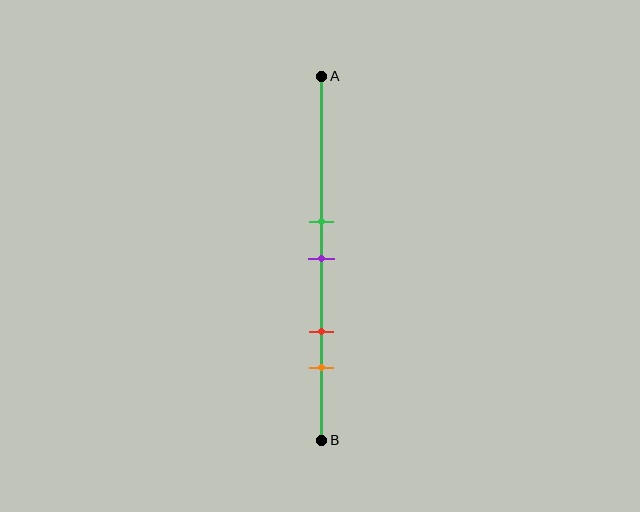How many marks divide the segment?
There are 4 marks dividing the segment.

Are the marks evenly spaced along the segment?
No, the marks are not evenly spaced.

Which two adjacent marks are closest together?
The green and purple marks are the closest adjacent pair.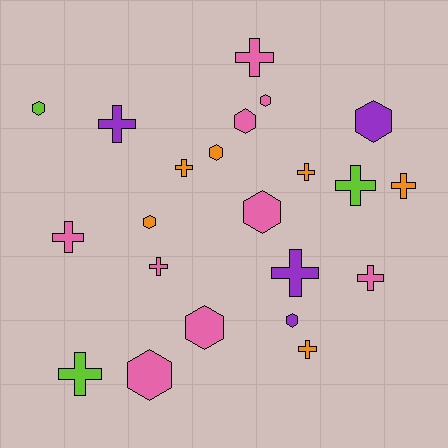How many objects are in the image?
There are 22 objects.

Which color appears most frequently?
Pink, with 9 objects.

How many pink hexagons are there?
There are 5 pink hexagons.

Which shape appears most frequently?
Cross, with 12 objects.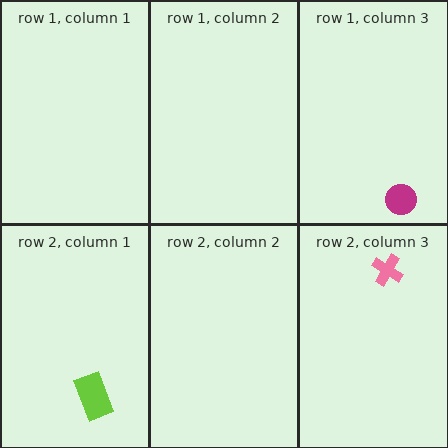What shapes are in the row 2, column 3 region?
The pink cross.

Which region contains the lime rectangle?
The row 2, column 1 region.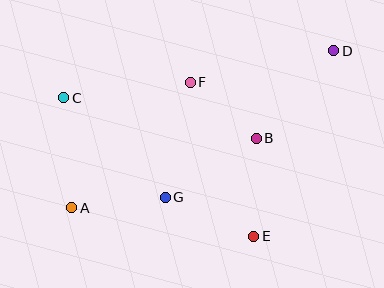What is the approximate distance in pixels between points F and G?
The distance between F and G is approximately 118 pixels.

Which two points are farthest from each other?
Points A and D are farthest from each other.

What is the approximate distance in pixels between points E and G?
The distance between E and G is approximately 97 pixels.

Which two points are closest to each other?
Points B and F are closest to each other.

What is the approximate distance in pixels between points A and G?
The distance between A and G is approximately 94 pixels.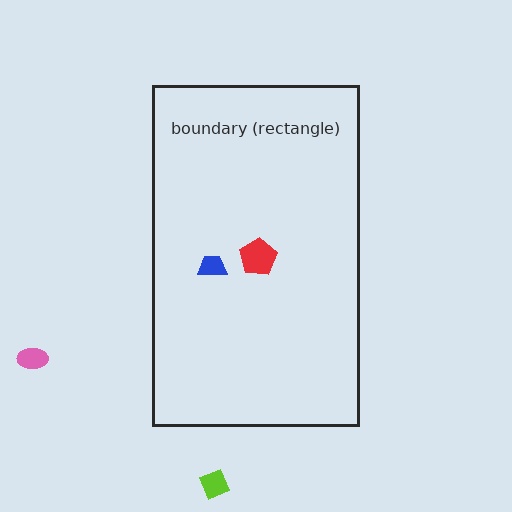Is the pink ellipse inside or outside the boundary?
Outside.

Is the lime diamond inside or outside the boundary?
Outside.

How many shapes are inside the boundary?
2 inside, 2 outside.